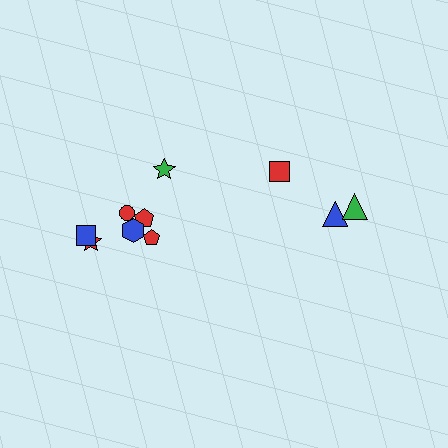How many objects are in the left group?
There are 7 objects.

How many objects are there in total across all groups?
There are 10 objects.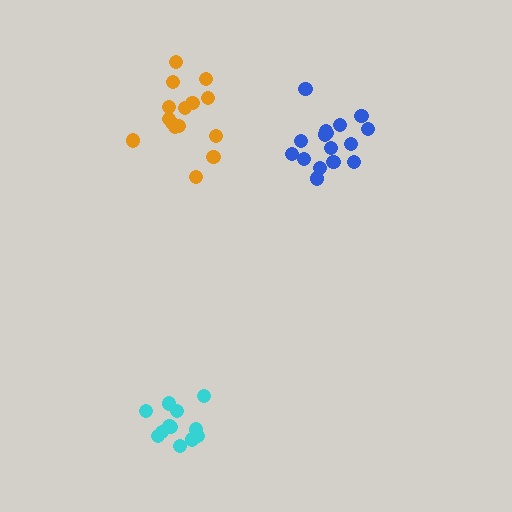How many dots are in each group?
Group 1: 16 dots, Group 2: 12 dots, Group 3: 16 dots (44 total).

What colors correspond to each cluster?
The clusters are colored: blue, cyan, orange.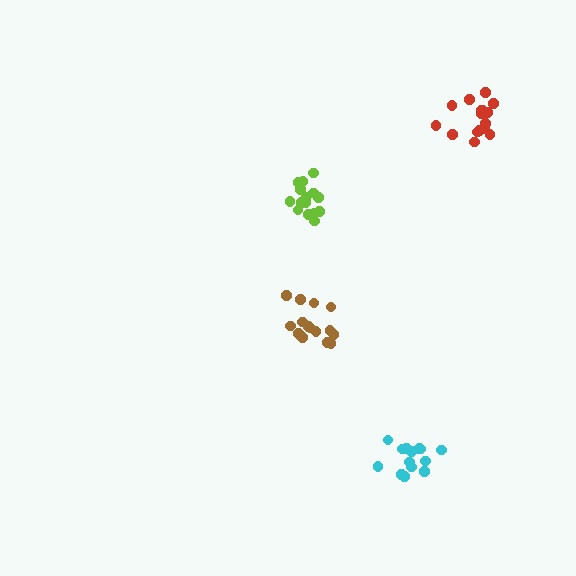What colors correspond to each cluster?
The clusters are colored: cyan, lime, red, brown.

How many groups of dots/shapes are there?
There are 4 groups.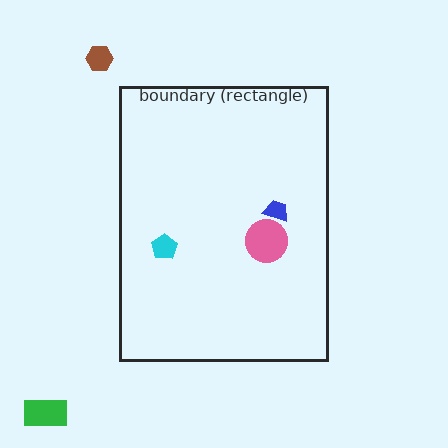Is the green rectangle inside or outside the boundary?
Outside.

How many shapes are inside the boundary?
3 inside, 2 outside.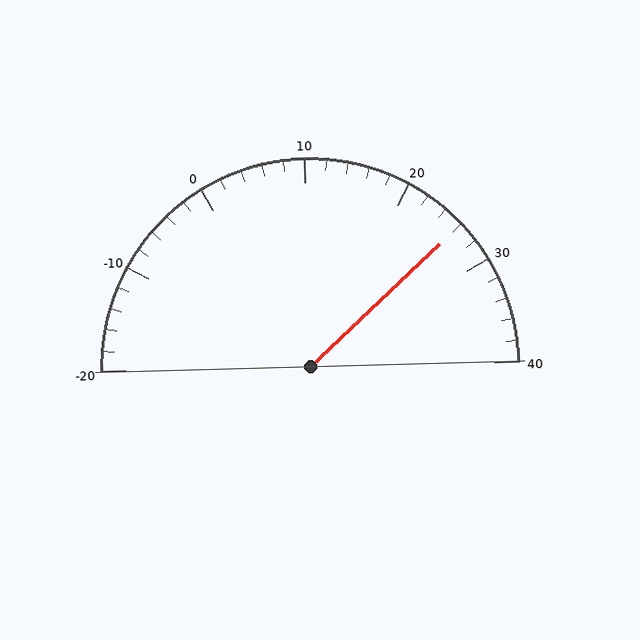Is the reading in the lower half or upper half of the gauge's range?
The reading is in the upper half of the range (-20 to 40).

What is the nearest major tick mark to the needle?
The nearest major tick mark is 30.